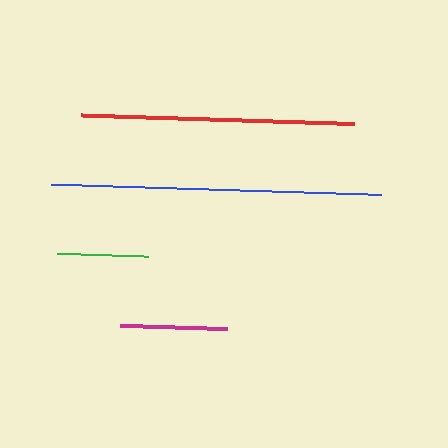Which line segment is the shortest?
The green line is the shortest at approximately 90 pixels.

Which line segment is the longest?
The blue line is the longest at approximately 330 pixels.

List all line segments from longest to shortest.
From longest to shortest: blue, red, magenta, green.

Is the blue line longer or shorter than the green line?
The blue line is longer than the green line.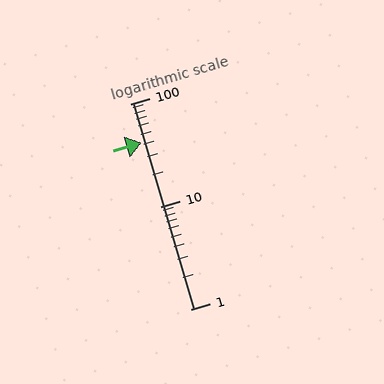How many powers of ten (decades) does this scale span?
The scale spans 2 decades, from 1 to 100.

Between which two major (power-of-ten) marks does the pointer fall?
The pointer is between 10 and 100.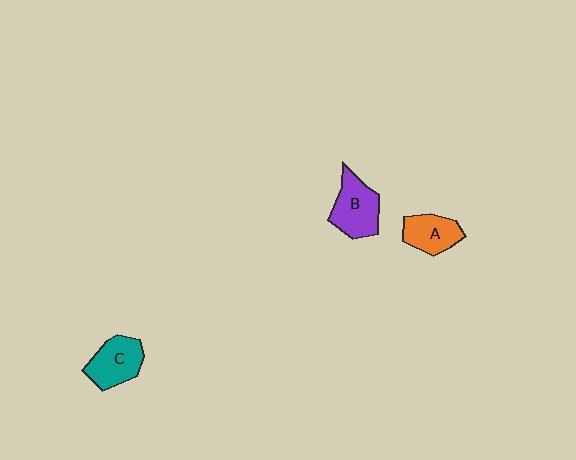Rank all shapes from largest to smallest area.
From largest to smallest: B (purple), C (teal), A (orange).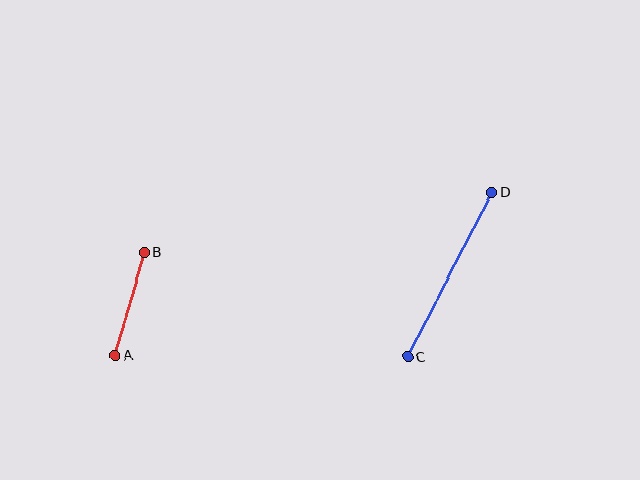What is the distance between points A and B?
The distance is approximately 107 pixels.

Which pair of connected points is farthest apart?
Points C and D are farthest apart.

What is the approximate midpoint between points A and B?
The midpoint is at approximately (130, 304) pixels.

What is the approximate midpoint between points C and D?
The midpoint is at approximately (450, 274) pixels.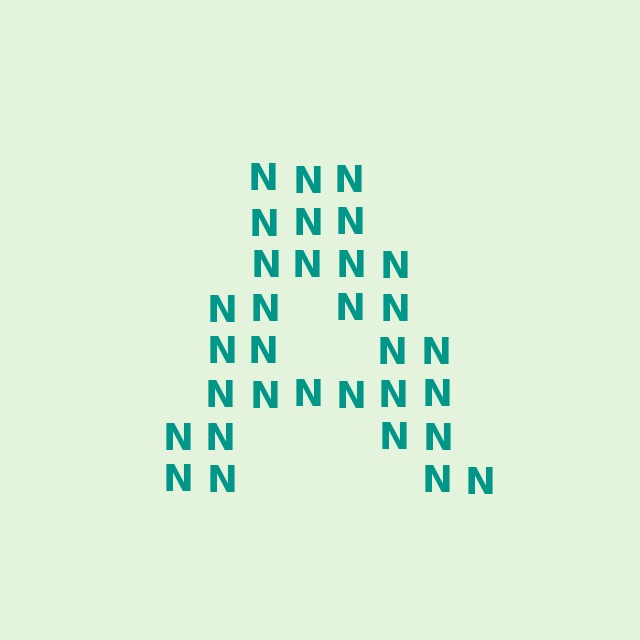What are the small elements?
The small elements are letter N's.